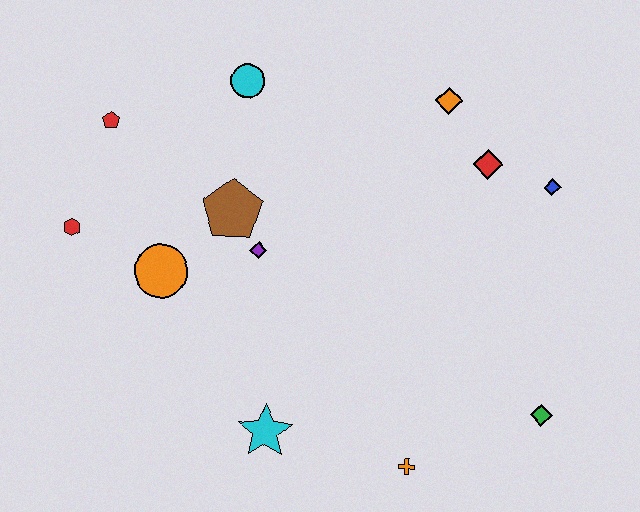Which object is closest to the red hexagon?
The orange circle is closest to the red hexagon.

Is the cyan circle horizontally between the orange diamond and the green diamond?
No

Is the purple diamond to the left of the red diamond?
Yes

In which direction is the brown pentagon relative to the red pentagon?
The brown pentagon is to the right of the red pentagon.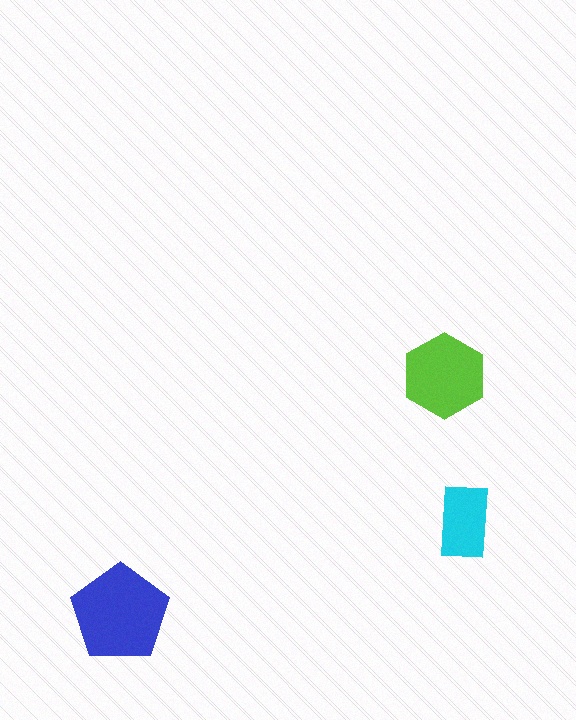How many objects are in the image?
There are 3 objects in the image.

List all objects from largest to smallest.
The blue pentagon, the lime hexagon, the cyan rectangle.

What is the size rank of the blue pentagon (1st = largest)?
1st.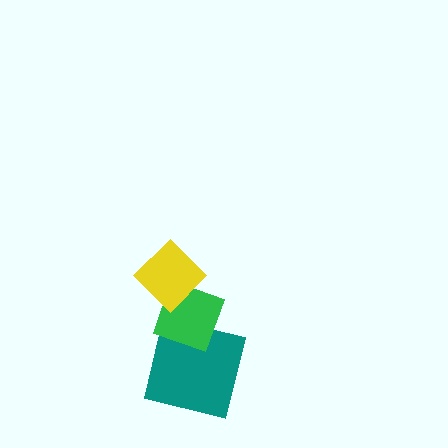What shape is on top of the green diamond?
The yellow diamond is on top of the green diamond.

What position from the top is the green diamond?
The green diamond is 2nd from the top.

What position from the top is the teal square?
The teal square is 3rd from the top.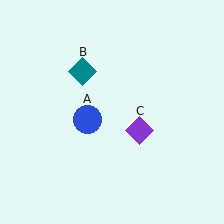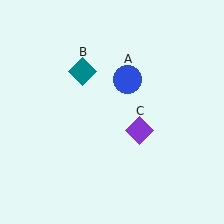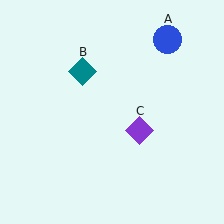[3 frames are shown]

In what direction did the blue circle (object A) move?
The blue circle (object A) moved up and to the right.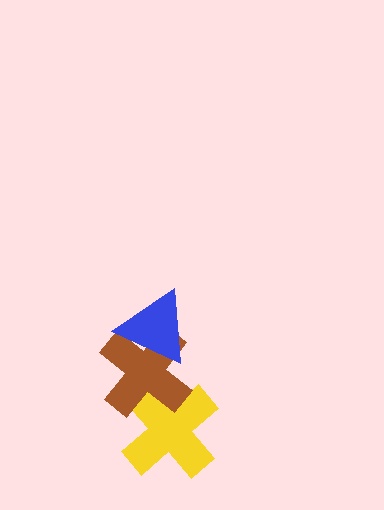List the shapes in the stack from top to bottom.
From top to bottom: the blue triangle, the brown cross, the yellow cross.